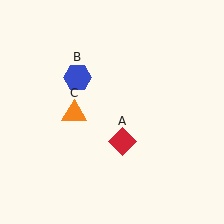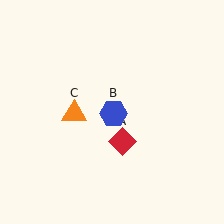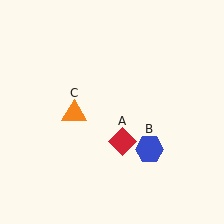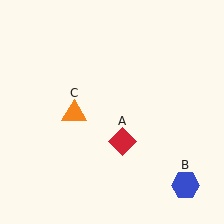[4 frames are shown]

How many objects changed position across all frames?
1 object changed position: blue hexagon (object B).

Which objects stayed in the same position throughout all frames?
Red diamond (object A) and orange triangle (object C) remained stationary.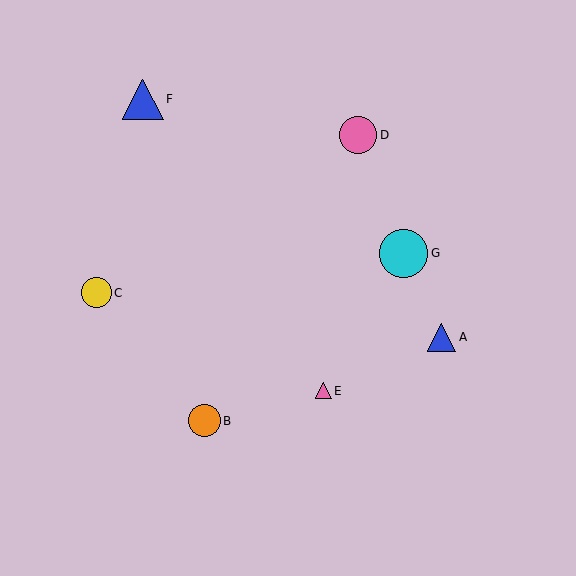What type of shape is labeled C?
Shape C is a yellow circle.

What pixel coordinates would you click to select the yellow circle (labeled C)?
Click at (97, 293) to select the yellow circle C.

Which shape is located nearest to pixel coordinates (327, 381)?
The pink triangle (labeled E) at (323, 391) is nearest to that location.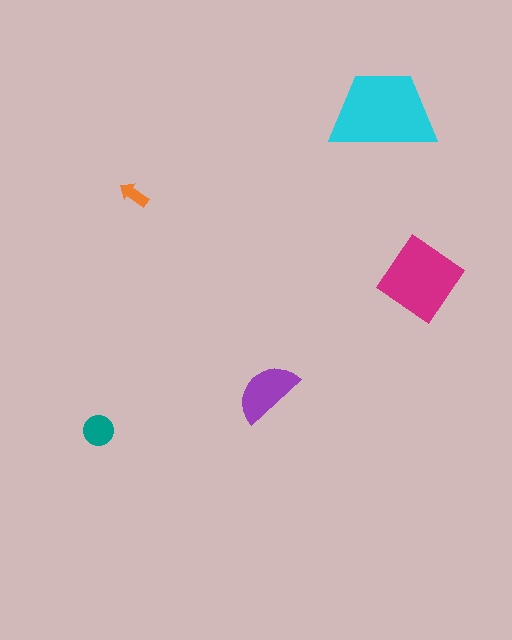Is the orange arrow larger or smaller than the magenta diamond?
Smaller.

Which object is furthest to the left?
The teal circle is leftmost.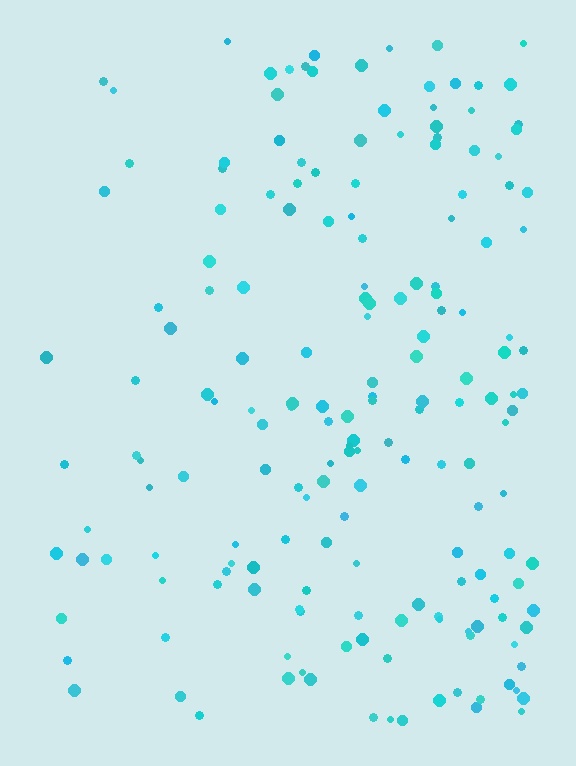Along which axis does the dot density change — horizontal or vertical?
Horizontal.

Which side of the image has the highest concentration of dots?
The right.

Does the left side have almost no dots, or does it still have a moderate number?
Still a moderate number, just noticeably fewer than the right.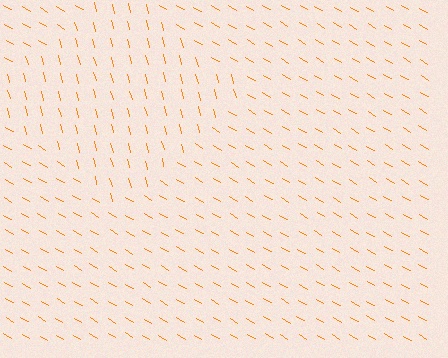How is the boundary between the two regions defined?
The boundary is defined purely by a change in line orientation (approximately 45 degrees difference). All lines are the same color and thickness.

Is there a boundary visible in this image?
Yes, there is a texture boundary formed by a change in line orientation.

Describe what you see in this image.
The image is filled with small orange line segments. A diamond region in the image has lines oriented differently from the surrounding lines, creating a visible texture boundary.